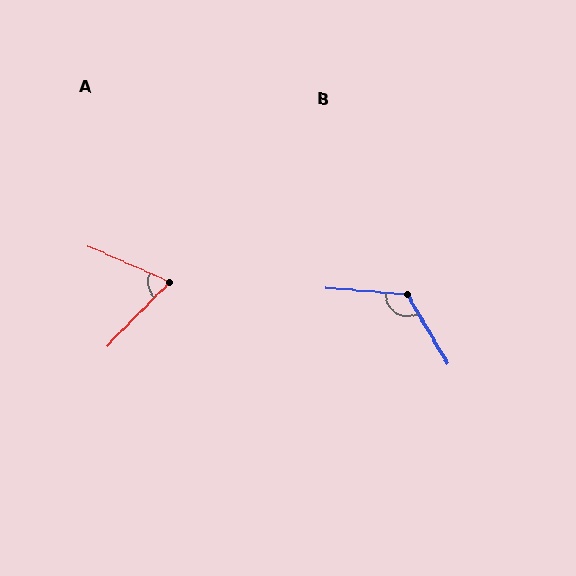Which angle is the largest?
B, at approximately 125 degrees.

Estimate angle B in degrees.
Approximately 125 degrees.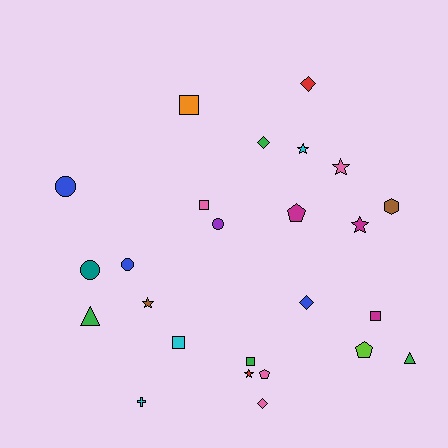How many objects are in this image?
There are 25 objects.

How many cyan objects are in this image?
There are 3 cyan objects.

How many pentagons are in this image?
There are 3 pentagons.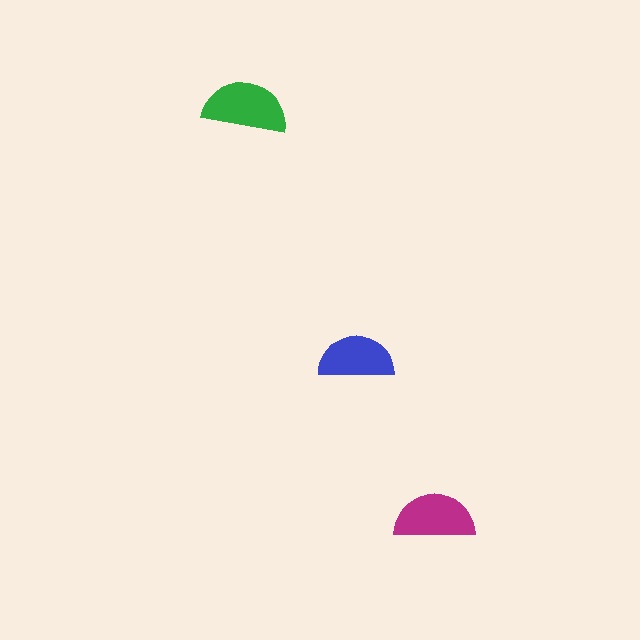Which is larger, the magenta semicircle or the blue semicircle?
The magenta one.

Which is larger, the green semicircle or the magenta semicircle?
The green one.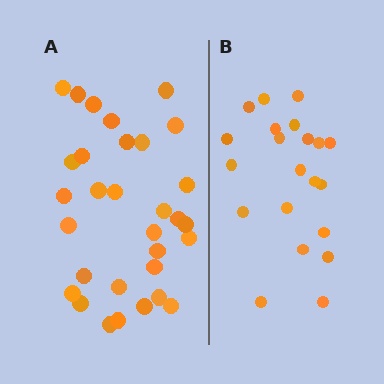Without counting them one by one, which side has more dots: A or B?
Region A (the left region) has more dots.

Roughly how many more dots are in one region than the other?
Region A has roughly 10 or so more dots than region B.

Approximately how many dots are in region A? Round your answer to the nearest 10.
About 30 dots. (The exact count is 31, which rounds to 30.)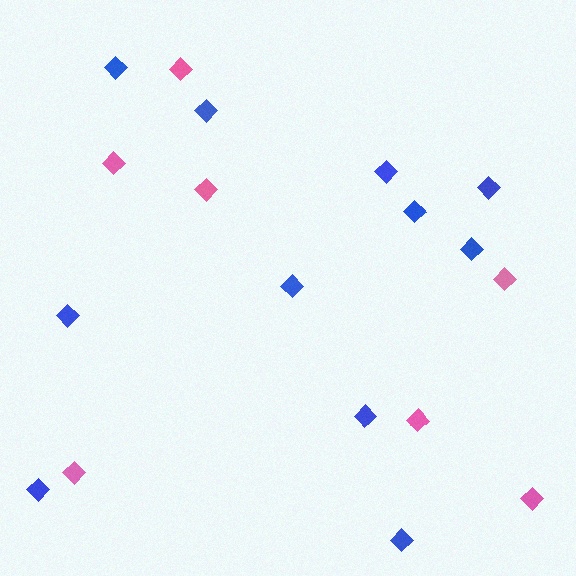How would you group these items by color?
There are 2 groups: one group of blue diamonds (11) and one group of pink diamonds (7).